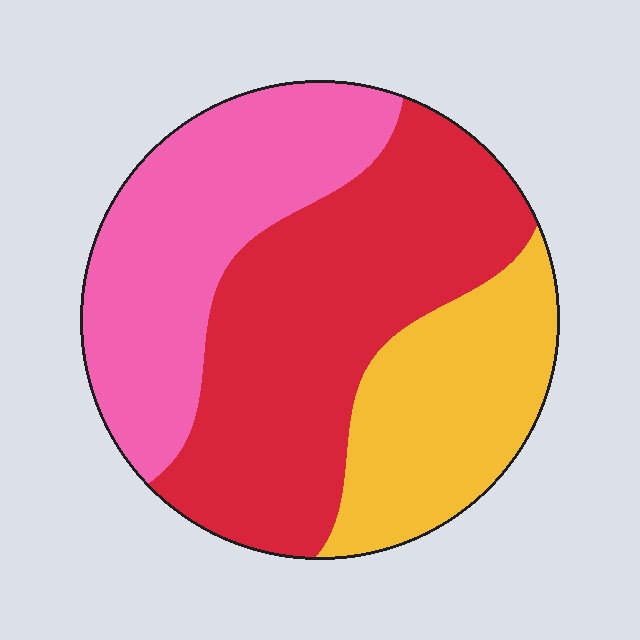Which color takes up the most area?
Red, at roughly 45%.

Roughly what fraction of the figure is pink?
Pink covers 32% of the figure.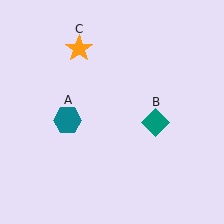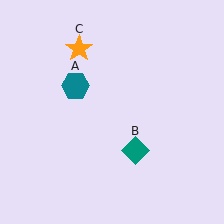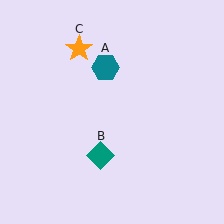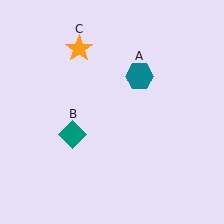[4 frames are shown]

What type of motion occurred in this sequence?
The teal hexagon (object A), teal diamond (object B) rotated clockwise around the center of the scene.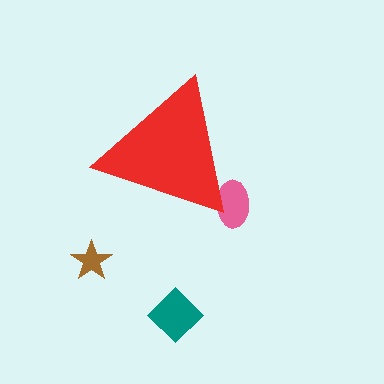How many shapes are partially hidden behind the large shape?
1 shape is partially hidden.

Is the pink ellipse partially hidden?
Yes, the pink ellipse is partially hidden behind the red triangle.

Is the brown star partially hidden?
No, the brown star is fully visible.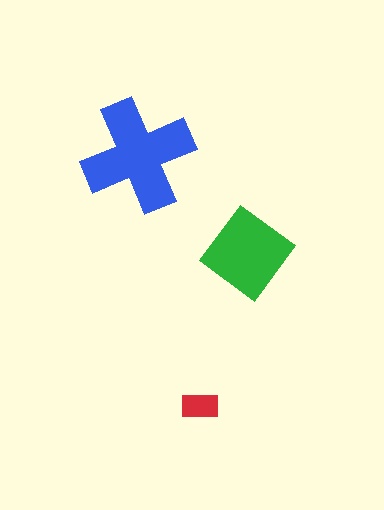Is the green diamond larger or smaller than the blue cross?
Smaller.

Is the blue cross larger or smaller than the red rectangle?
Larger.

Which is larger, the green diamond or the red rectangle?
The green diamond.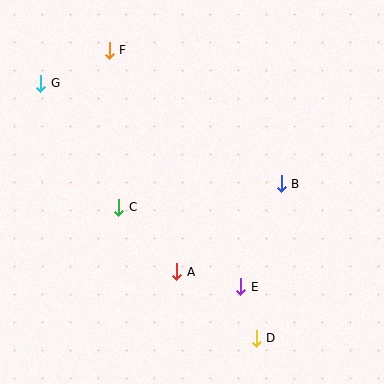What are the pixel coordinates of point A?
Point A is at (177, 272).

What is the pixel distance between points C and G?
The distance between C and G is 147 pixels.